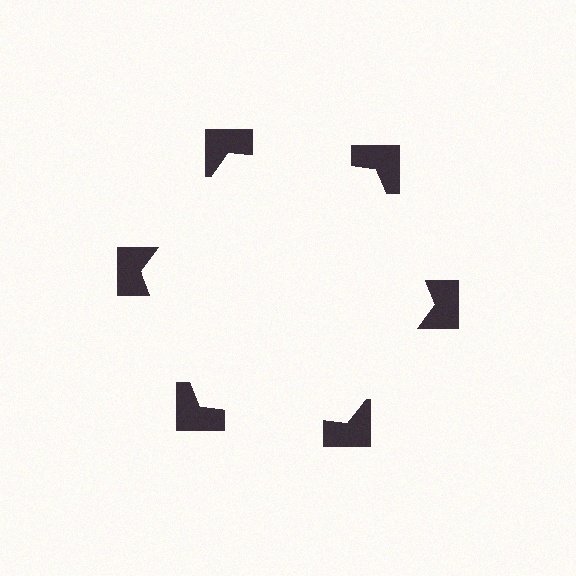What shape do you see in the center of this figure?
An illusory hexagon — its edges are inferred from the aligned wedge cuts in the notched squares, not physically drawn.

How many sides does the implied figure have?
6 sides.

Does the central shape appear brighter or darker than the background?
It typically appears slightly brighter than the background, even though no actual brightness change is drawn.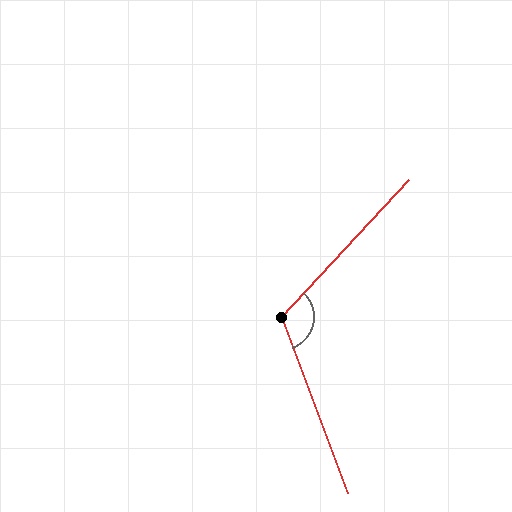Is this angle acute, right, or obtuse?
It is obtuse.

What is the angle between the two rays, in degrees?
Approximately 117 degrees.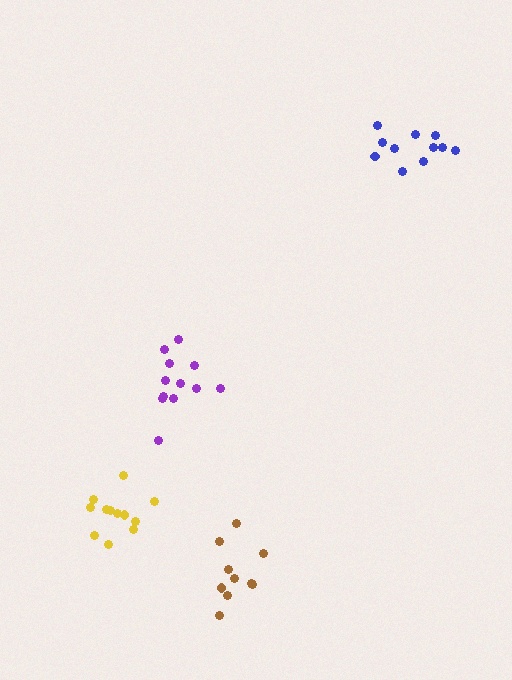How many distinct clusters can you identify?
There are 4 distinct clusters.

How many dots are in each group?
Group 1: 12 dots, Group 2: 12 dots, Group 3: 11 dots, Group 4: 10 dots (45 total).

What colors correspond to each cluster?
The clusters are colored: yellow, purple, blue, brown.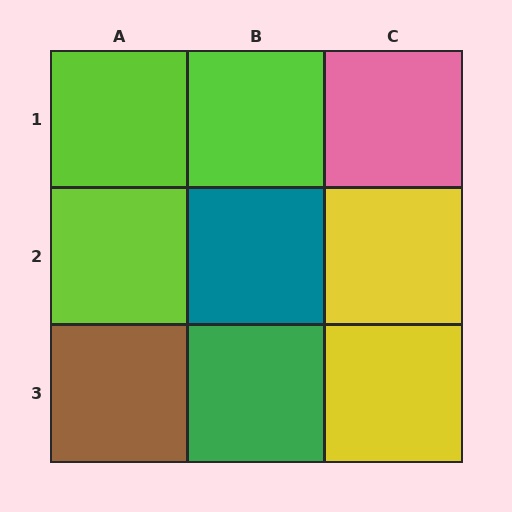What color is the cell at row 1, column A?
Lime.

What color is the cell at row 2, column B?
Teal.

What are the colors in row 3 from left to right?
Brown, green, yellow.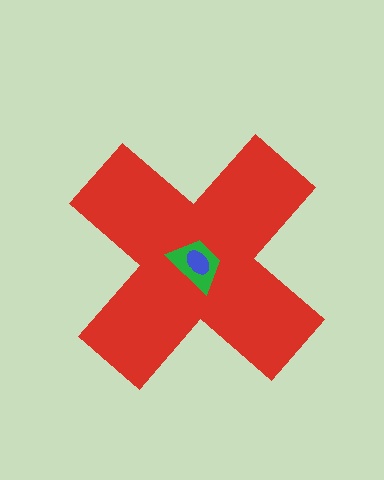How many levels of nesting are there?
3.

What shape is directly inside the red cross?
The green trapezoid.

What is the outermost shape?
The red cross.